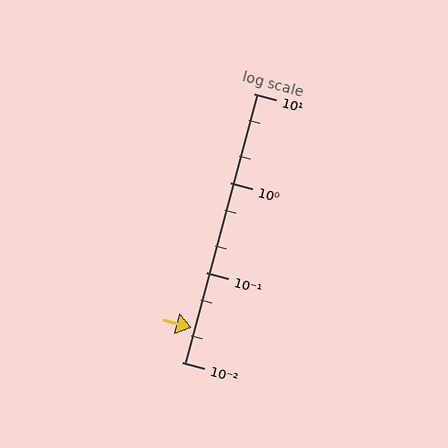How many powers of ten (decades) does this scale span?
The scale spans 3 decades, from 0.01 to 10.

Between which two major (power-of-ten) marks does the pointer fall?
The pointer is between 0.01 and 0.1.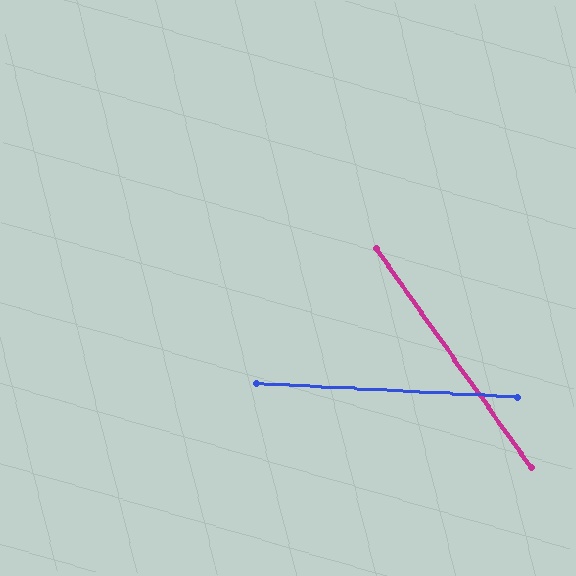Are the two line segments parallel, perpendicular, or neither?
Neither parallel nor perpendicular — they differ by about 52°.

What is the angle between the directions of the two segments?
Approximately 52 degrees.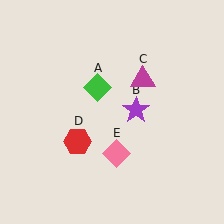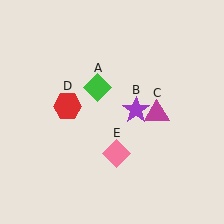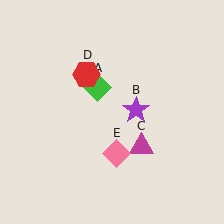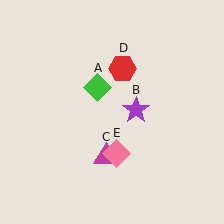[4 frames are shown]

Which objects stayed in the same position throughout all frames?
Green diamond (object A) and purple star (object B) and pink diamond (object E) remained stationary.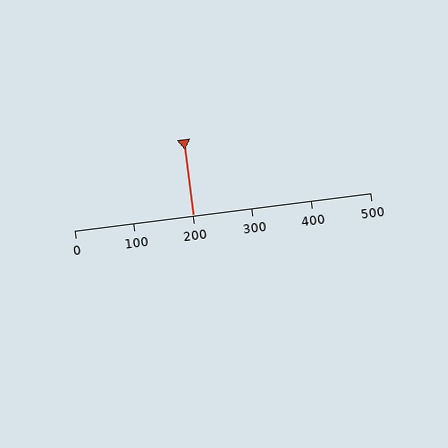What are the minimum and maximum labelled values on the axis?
The axis runs from 0 to 500.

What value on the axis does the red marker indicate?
The marker indicates approximately 200.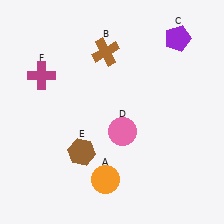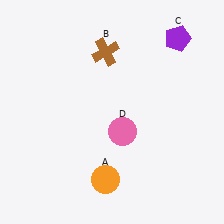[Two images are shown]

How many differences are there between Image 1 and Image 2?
There are 2 differences between the two images.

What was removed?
The brown hexagon (E), the magenta cross (F) were removed in Image 2.